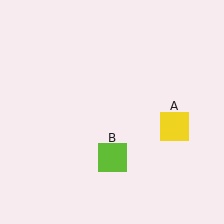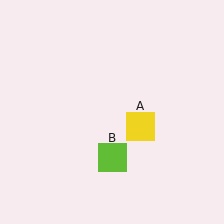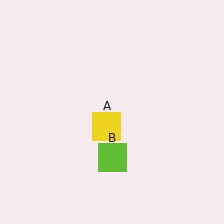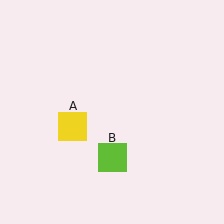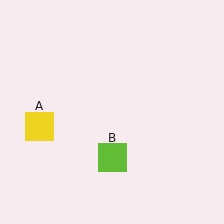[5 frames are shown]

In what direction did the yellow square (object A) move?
The yellow square (object A) moved left.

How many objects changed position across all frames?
1 object changed position: yellow square (object A).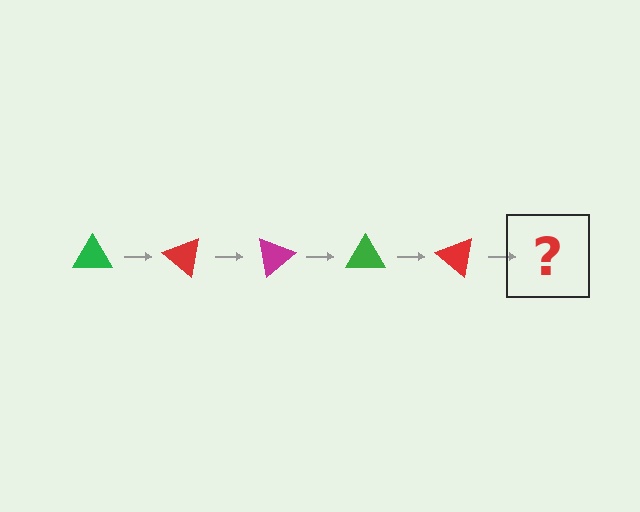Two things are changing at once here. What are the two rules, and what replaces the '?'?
The two rules are that it rotates 40 degrees each step and the color cycles through green, red, and magenta. The '?' should be a magenta triangle, rotated 200 degrees from the start.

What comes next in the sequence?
The next element should be a magenta triangle, rotated 200 degrees from the start.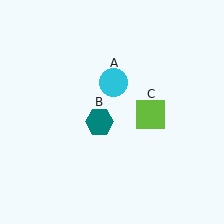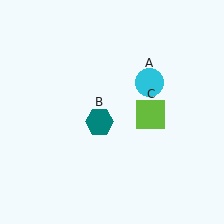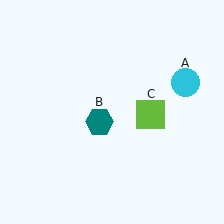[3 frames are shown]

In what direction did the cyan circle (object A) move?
The cyan circle (object A) moved right.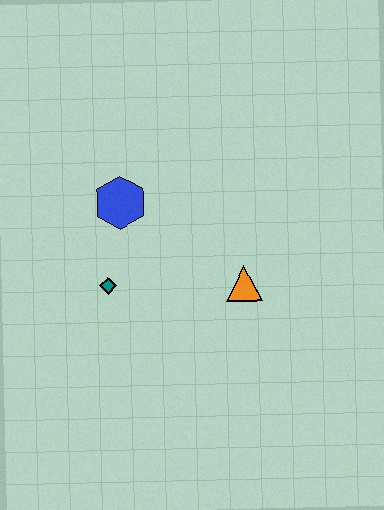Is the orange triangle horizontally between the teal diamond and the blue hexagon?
No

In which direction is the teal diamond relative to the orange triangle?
The teal diamond is to the left of the orange triangle.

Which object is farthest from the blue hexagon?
The orange triangle is farthest from the blue hexagon.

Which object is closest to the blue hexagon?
The teal diamond is closest to the blue hexagon.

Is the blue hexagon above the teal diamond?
Yes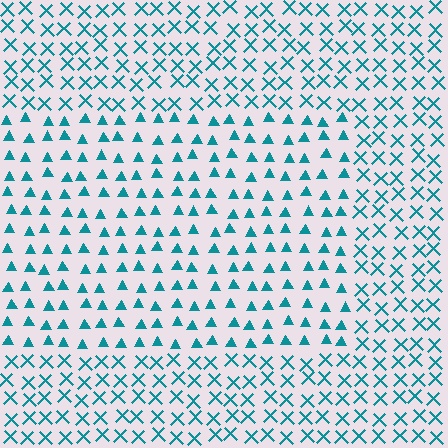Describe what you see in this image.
The image is filled with small teal elements arranged in a uniform grid. A rectangle-shaped region contains triangles, while the surrounding area contains X marks. The boundary is defined purely by the change in element shape.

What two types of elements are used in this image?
The image uses triangles inside the rectangle region and X marks outside it.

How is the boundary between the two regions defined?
The boundary is defined by a change in element shape: triangles inside vs. X marks outside. All elements share the same color and spacing.